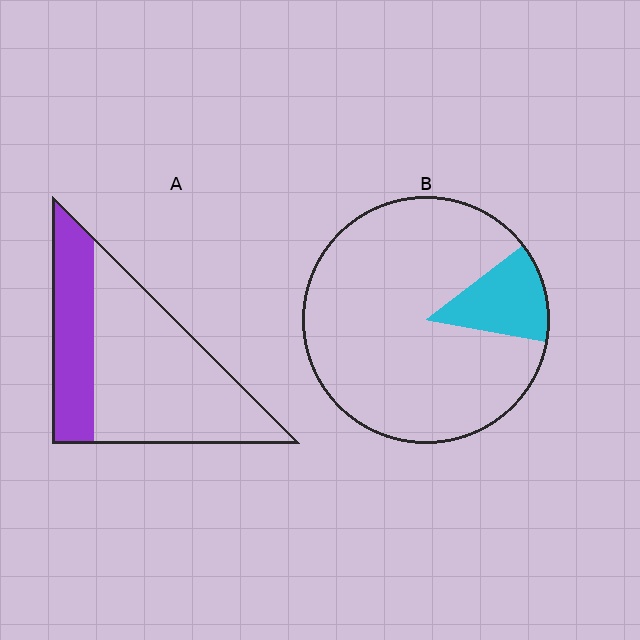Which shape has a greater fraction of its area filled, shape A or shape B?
Shape A.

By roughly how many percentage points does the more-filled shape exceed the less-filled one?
By roughly 20 percentage points (A over B).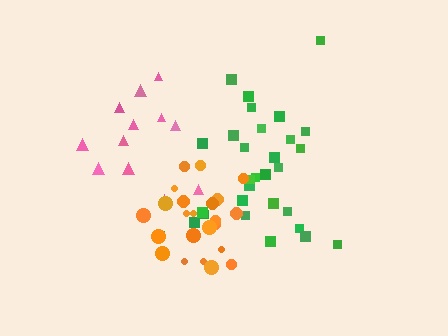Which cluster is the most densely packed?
Orange.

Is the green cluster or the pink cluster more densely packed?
Green.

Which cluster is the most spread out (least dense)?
Pink.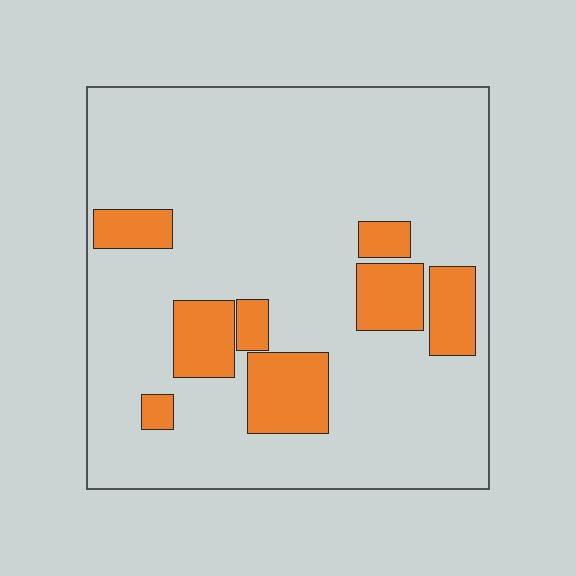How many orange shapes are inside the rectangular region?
8.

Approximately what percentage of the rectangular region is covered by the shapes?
Approximately 15%.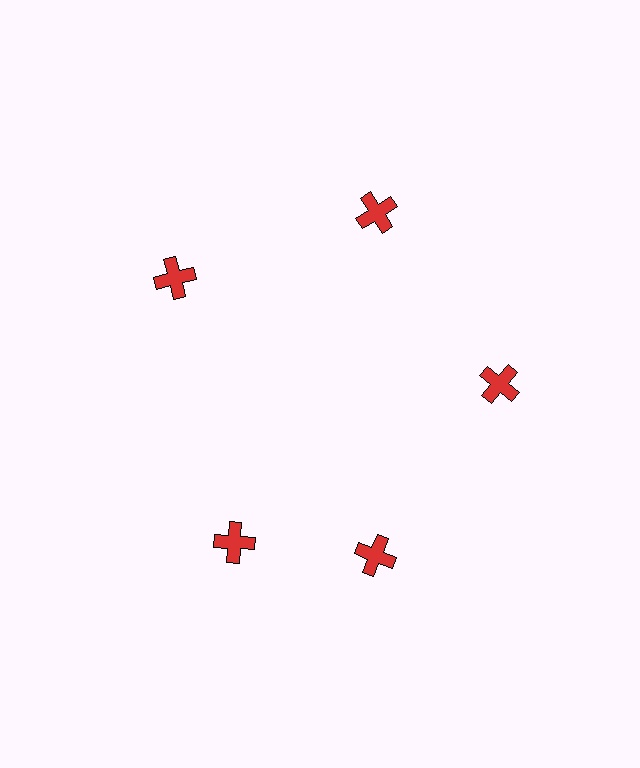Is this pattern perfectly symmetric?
No. The 5 red crosses are arranged in a ring, but one element near the 8 o'clock position is rotated out of alignment along the ring, breaking the 5-fold rotational symmetry.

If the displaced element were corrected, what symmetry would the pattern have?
It would have 5-fold rotational symmetry — the pattern would map onto itself every 72 degrees.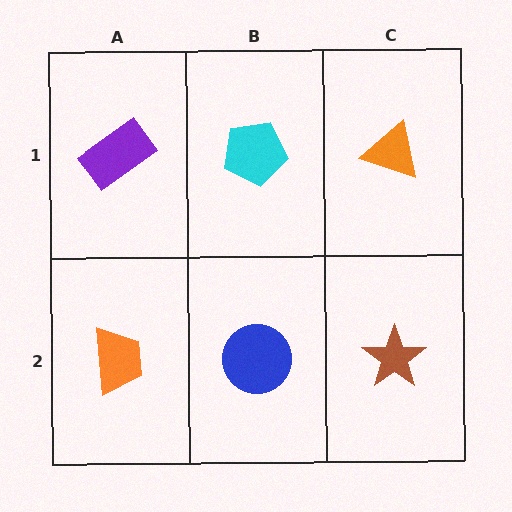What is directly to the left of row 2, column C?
A blue circle.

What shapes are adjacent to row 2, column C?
An orange triangle (row 1, column C), a blue circle (row 2, column B).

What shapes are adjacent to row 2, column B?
A cyan pentagon (row 1, column B), an orange trapezoid (row 2, column A), a brown star (row 2, column C).